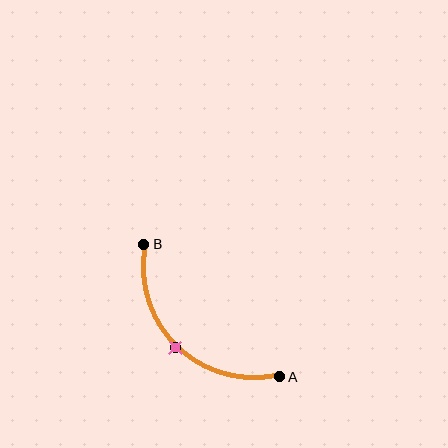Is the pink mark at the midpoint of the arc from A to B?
Yes. The pink mark lies on the arc at equal arc-length from both A and B — it is the arc midpoint.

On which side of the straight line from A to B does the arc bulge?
The arc bulges below and to the left of the straight line connecting A and B.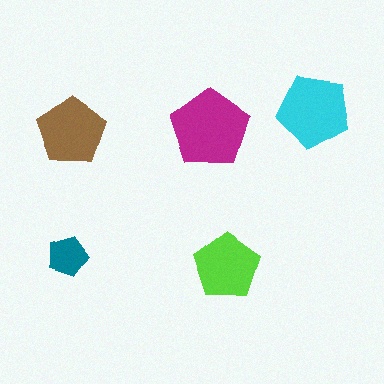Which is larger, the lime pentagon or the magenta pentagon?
The magenta one.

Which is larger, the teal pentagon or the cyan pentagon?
The cyan one.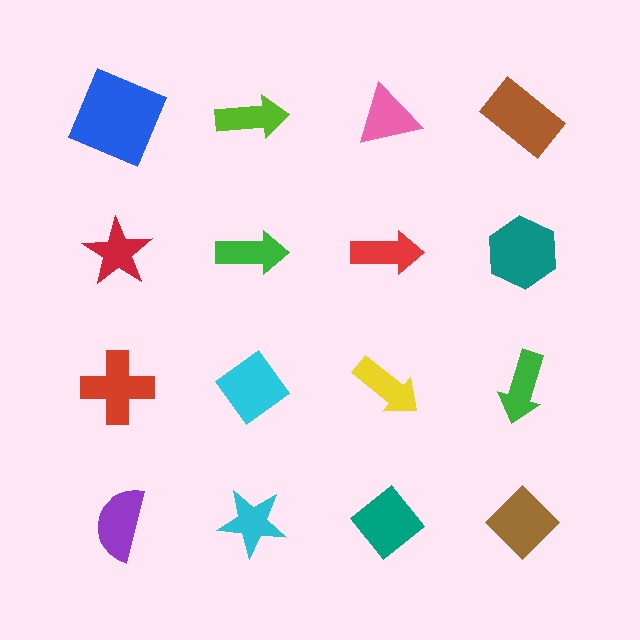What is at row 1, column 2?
A lime arrow.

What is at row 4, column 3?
A teal diamond.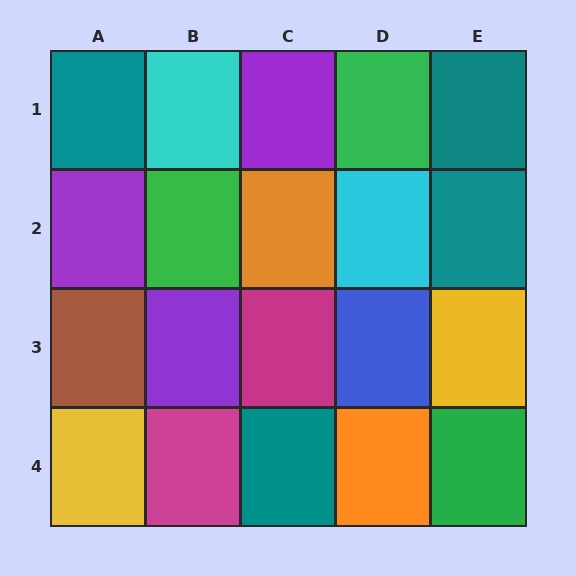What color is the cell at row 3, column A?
Brown.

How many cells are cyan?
2 cells are cyan.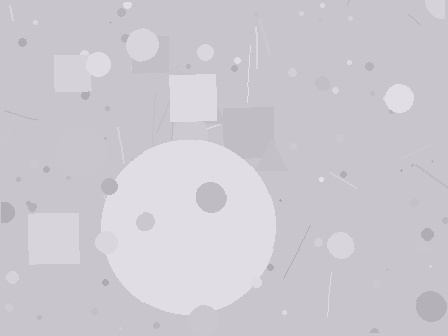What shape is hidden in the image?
A circle is hidden in the image.